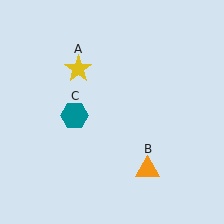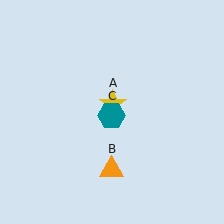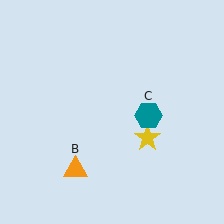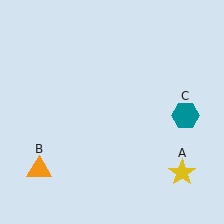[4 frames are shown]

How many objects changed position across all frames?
3 objects changed position: yellow star (object A), orange triangle (object B), teal hexagon (object C).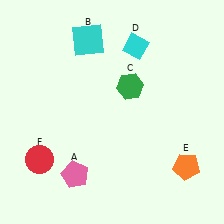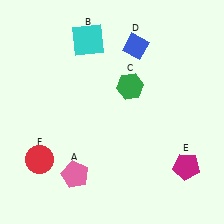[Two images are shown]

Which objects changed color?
D changed from cyan to blue. E changed from orange to magenta.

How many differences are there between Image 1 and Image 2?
There are 2 differences between the two images.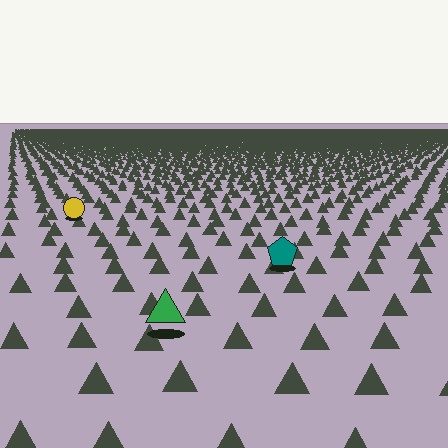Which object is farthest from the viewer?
The yellow circle is farthest from the viewer. It appears smaller and the ground texture around it is denser.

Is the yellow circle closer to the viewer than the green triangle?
No. The green triangle is closer — you can tell from the texture gradient: the ground texture is coarser near it.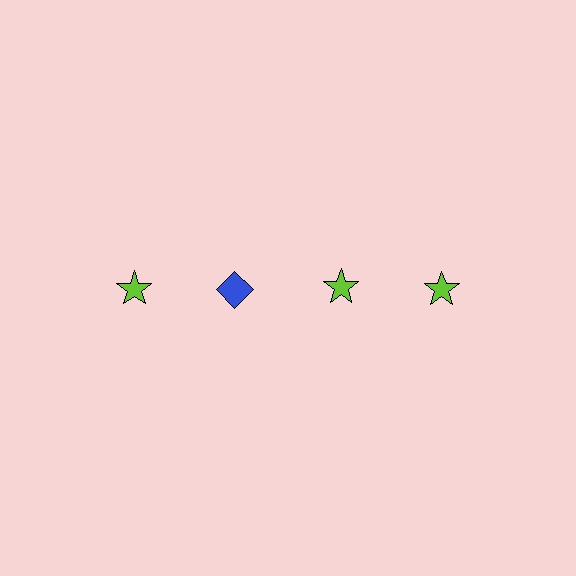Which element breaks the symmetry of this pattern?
The blue diamond in the top row, second from left column breaks the symmetry. All other shapes are lime stars.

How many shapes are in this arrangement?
There are 4 shapes arranged in a grid pattern.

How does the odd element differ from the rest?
It differs in both color (blue instead of lime) and shape (diamond instead of star).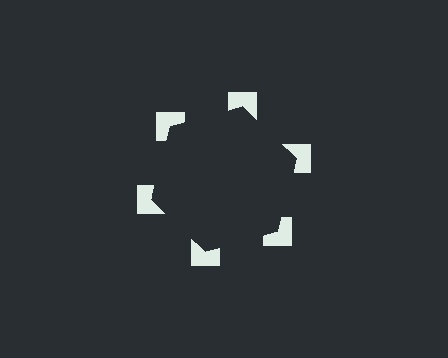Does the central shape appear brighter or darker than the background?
It typically appears slightly darker than the background, even though no actual brightness change is drawn.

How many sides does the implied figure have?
6 sides.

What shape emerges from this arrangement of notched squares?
An illusory hexagon — its edges are inferred from the aligned wedge cuts in the notched squares, not physically drawn.